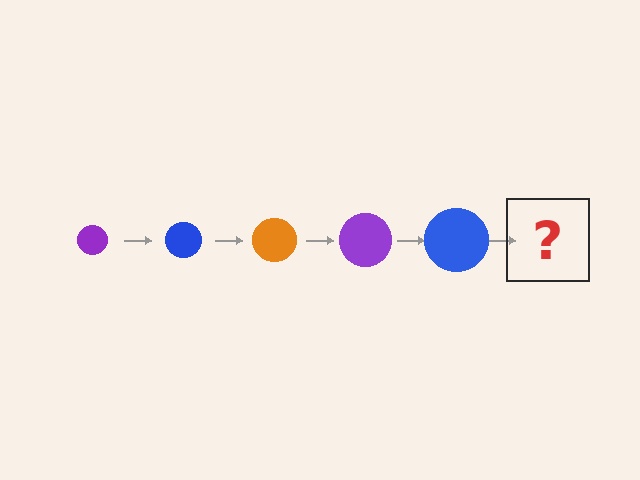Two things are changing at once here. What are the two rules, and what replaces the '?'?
The two rules are that the circle grows larger each step and the color cycles through purple, blue, and orange. The '?' should be an orange circle, larger than the previous one.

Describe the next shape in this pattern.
It should be an orange circle, larger than the previous one.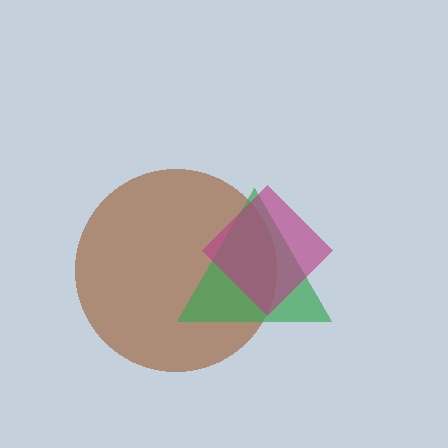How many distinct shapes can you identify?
There are 3 distinct shapes: a brown circle, a green triangle, a magenta diamond.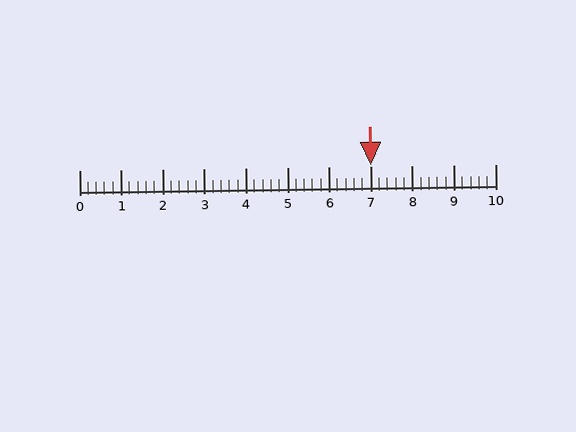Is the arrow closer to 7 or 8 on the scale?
The arrow is closer to 7.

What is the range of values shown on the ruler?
The ruler shows values from 0 to 10.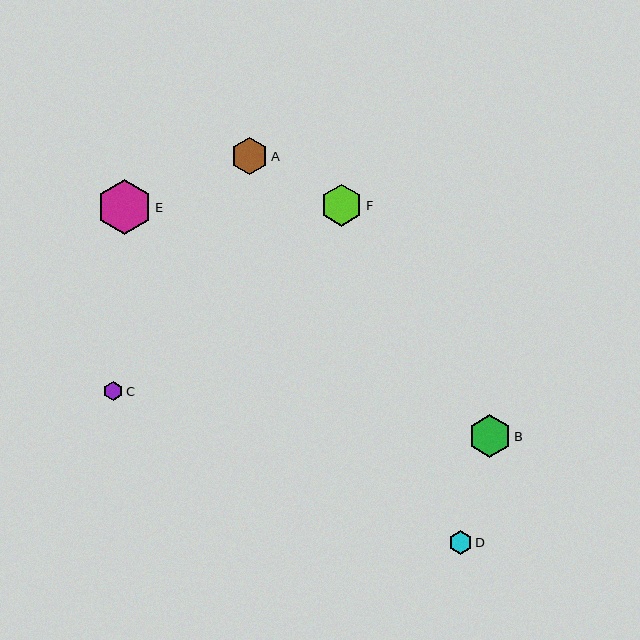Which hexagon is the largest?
Hexagon E is the largest with a size of approximately 55 pixels.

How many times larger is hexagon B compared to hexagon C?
Hexagon B is approximately 2.2 times the size of hexagon C.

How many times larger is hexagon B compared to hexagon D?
Hexagon B is approximately 1.8 times the size of hexagon D.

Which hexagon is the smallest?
Hexagon C is the smallest with a size of approximately 19 pixels.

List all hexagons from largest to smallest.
From largest to smallest: E, B, F, A, D, C.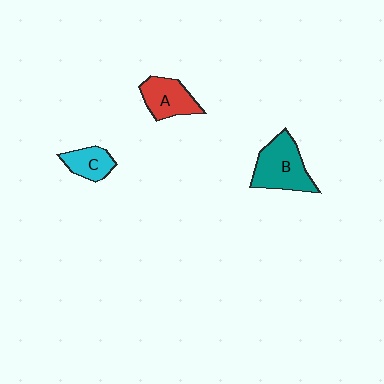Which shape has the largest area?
Shape B (teal).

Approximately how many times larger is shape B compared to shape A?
Approximately 1.4 times.